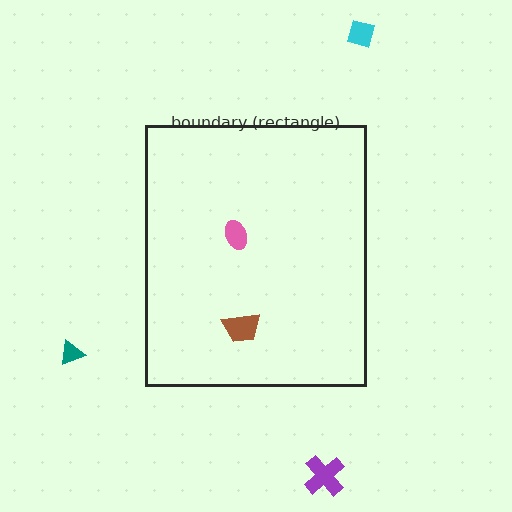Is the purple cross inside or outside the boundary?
Outside.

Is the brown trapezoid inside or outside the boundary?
Inside.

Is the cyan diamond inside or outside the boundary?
Outside.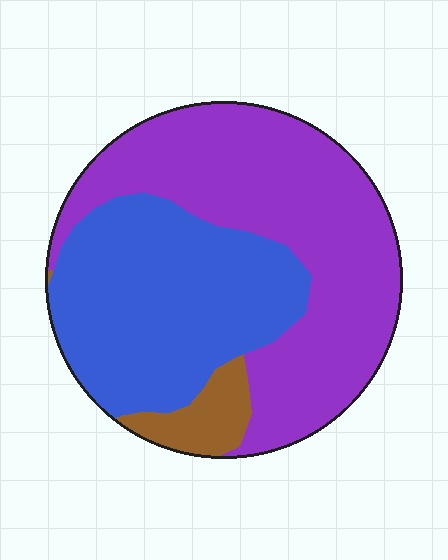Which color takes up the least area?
Brown, at roughly 5%.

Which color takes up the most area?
Purple, at roughly 55%.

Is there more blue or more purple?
Purple.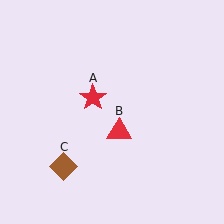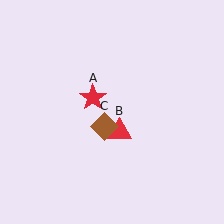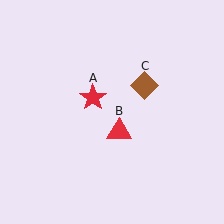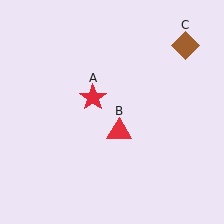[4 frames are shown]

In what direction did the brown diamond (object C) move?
The brown diamond (object C) moved up and to the right.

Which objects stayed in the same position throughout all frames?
Red star (object A) and red triangle (object B) remained stationary.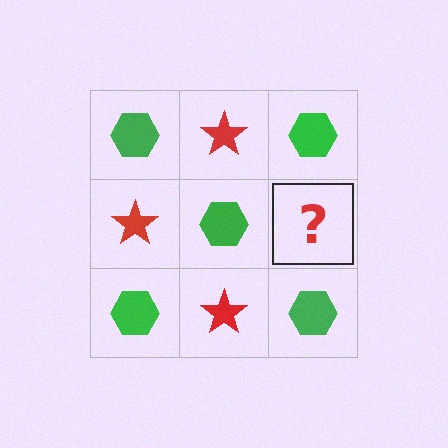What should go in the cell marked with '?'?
The missing cell should contain a red star.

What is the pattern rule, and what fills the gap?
The rule is that it alternates green hexagon and red star in a checkerboard pattern. The gap should be filled with a red star.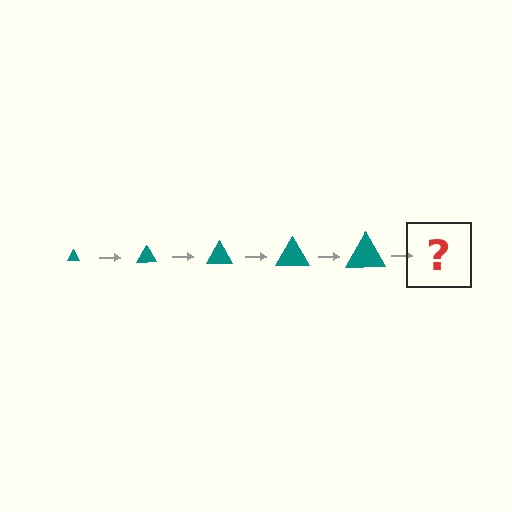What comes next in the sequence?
The next element should be a teal triangle, larger than the previous one.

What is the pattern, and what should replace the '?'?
The pattern is that the triangle gets progressively larger each step. The '?' should be a teal triangle, larger than the previous one.